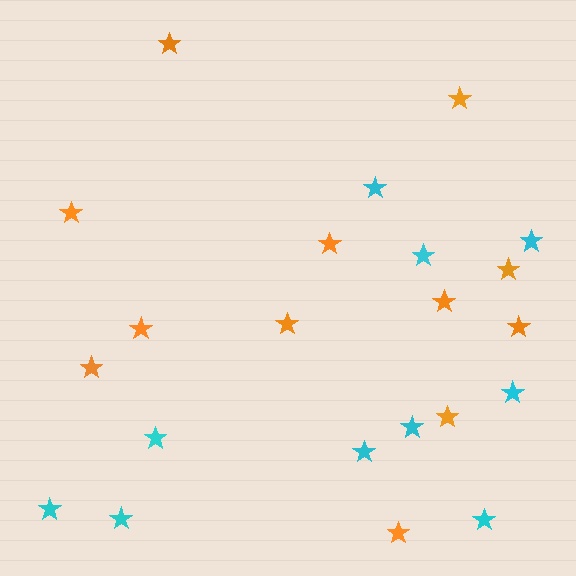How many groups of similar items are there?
There are 2 groups: one group of orange stars (12) and one group of cyan stars (10).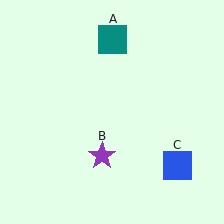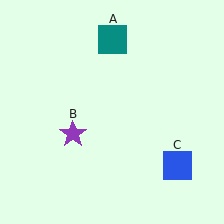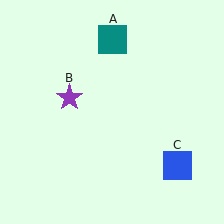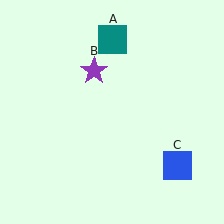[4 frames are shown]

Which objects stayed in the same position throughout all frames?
Teal square (object A) and blue square (object C) remained stationary.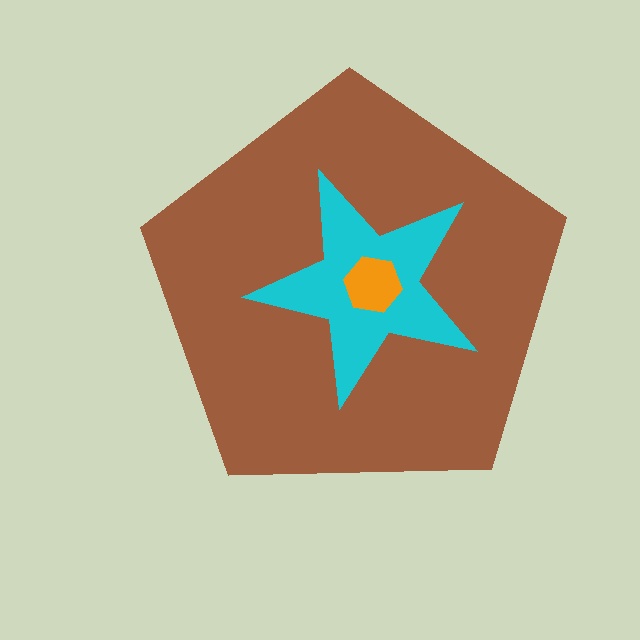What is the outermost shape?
The brown pentagon.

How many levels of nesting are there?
3.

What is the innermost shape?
The orange hexagon.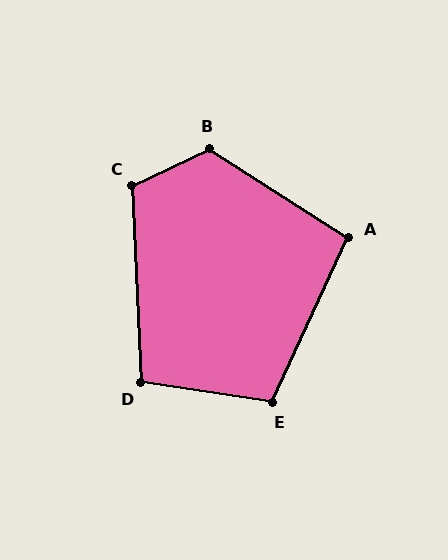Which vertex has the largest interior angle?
B, at approximately 122 degrees.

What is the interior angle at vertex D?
Approximately 101 degrees (obtuse).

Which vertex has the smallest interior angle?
A, at approximately 97 degrees.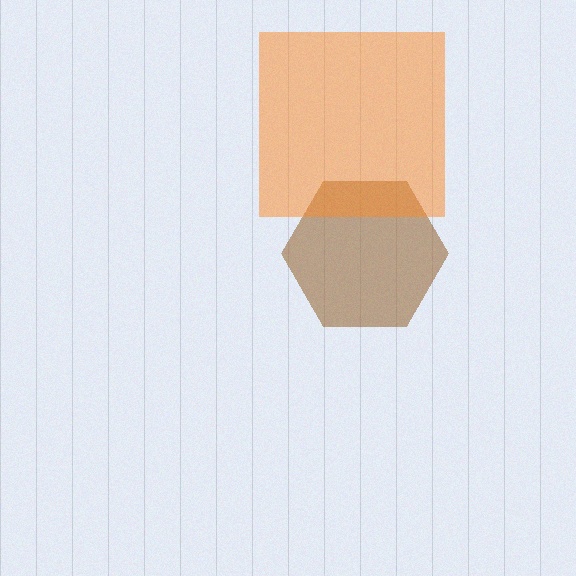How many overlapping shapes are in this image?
There are 2 overlapping shapes in the image.